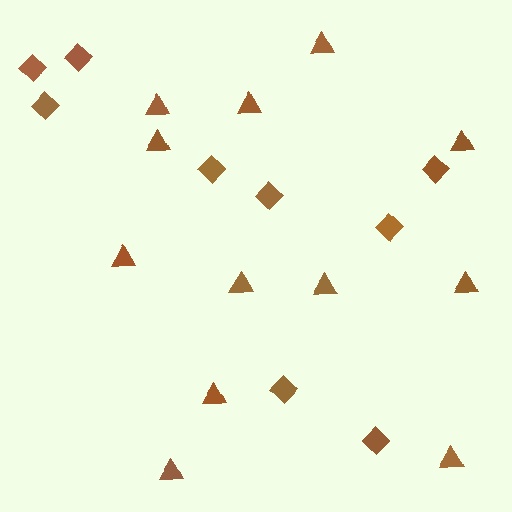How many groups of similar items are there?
There are 2 groups: one group of triangles (12) and one group of diamonds (9).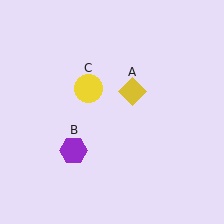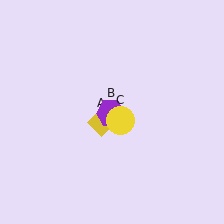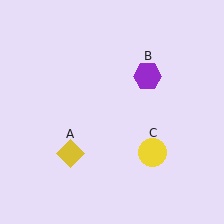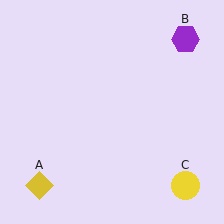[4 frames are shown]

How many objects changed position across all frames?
3 objects changed position: yellow diamond (object A), purple hexagon (object B), yellow circle (object C).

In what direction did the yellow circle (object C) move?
The yellow circle (object C) moved down and to the right.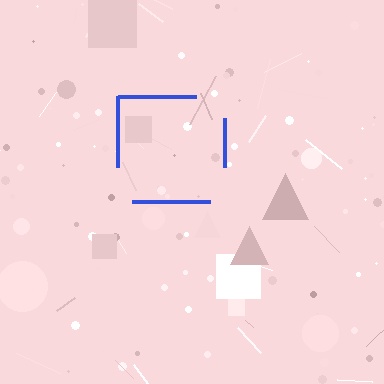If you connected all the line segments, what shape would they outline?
They would outline a square.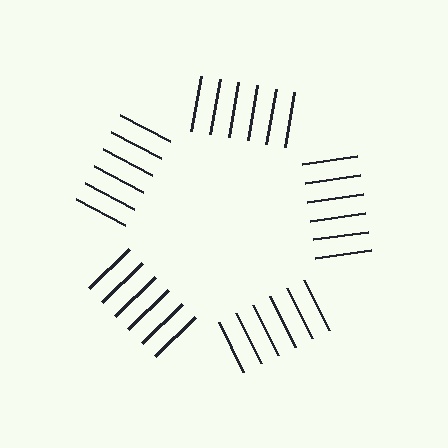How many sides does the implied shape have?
5 sides — the line-ends trace a pentagon.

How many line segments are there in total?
30 — 6 along each of the 5 edges.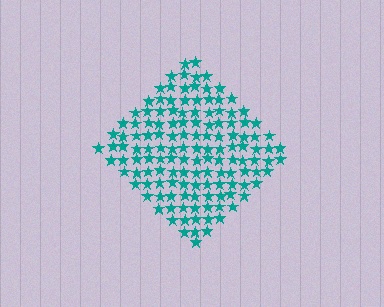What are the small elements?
The small elements are stars.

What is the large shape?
The large shape is a diamond.